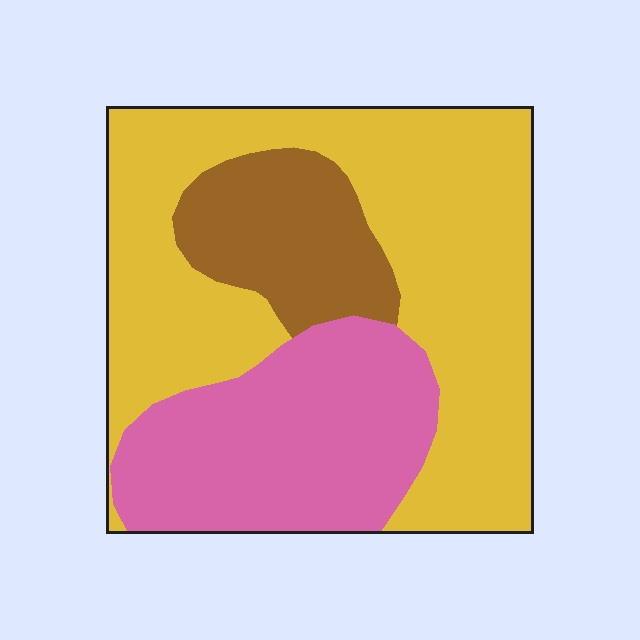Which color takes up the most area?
Yellow, at roughly 55%.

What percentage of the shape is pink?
Pink covers 29% of the shape.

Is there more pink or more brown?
Pink.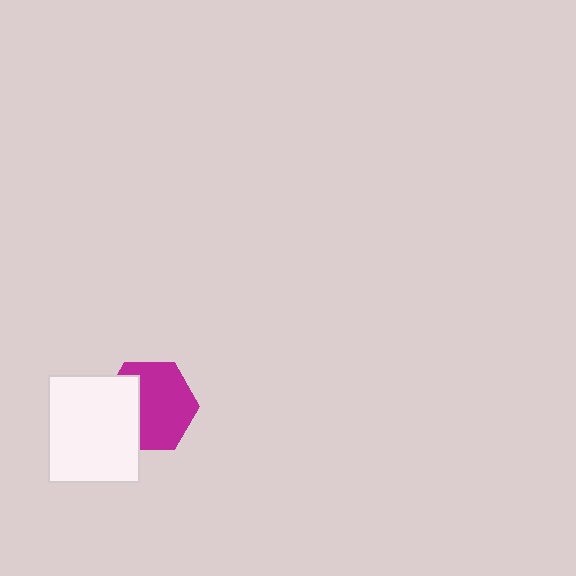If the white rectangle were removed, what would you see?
You would see the complete magenta hexagon.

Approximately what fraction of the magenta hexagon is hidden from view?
Roughly 33% of the magenta hexagon is hidden behind the white rectangle.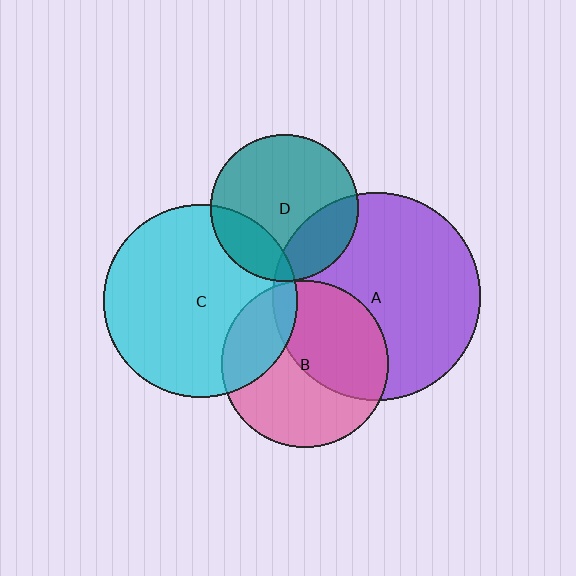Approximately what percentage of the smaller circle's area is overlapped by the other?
Approximately 45%.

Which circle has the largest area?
Circle A (purple).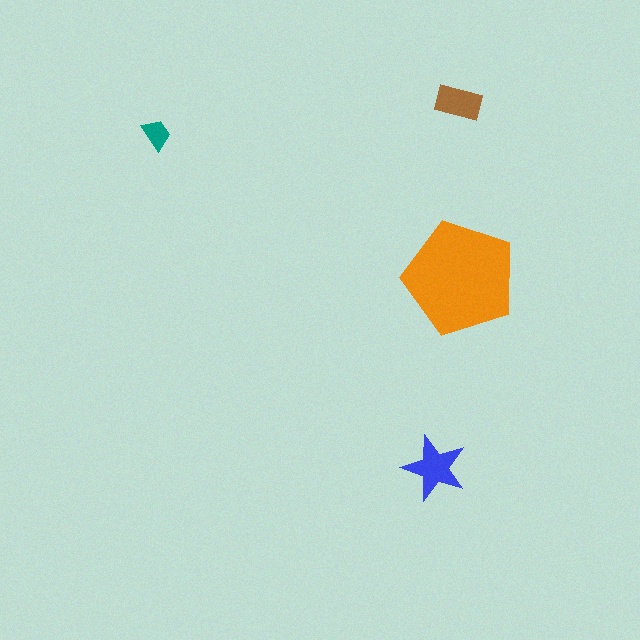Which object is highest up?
The brown rectangle is topmost.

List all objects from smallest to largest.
The teal trapezoid, the brown rectangle, the blue star, the orange pentagon.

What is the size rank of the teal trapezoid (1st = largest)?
4th.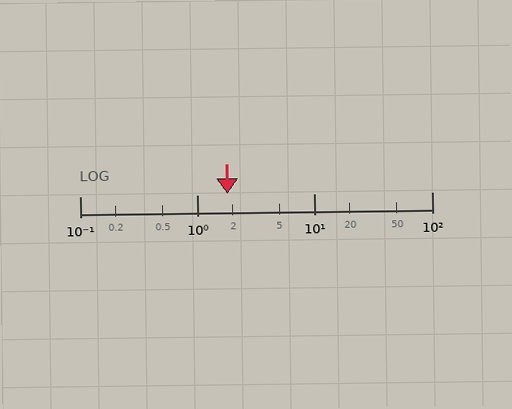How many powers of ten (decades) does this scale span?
The scale spans 3 decades, from 0.1 to 100.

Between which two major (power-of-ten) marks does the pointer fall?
The pointer is between 1 and 10.